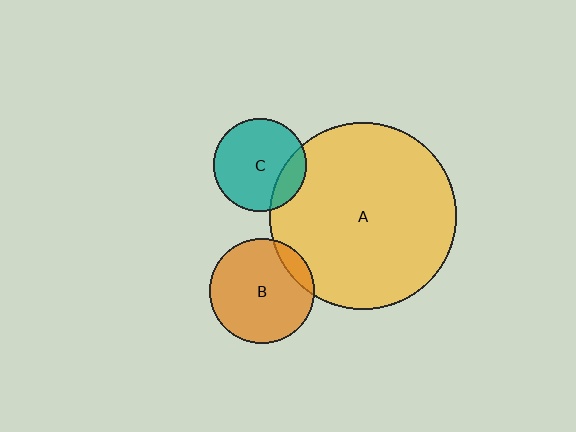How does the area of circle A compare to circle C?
Approximately 4.1 times.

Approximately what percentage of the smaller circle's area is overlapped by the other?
Approximately 10%.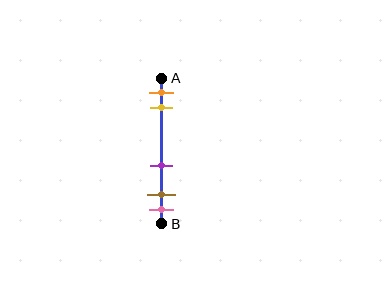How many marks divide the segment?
There are 5 marks dividing the segment.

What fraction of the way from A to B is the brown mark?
The brown mark is approximately 80% (0.8) of the way from A to B.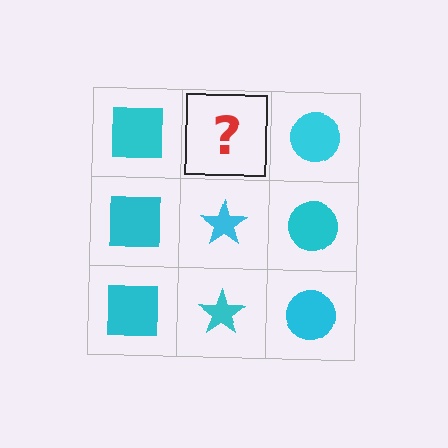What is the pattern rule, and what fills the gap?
The rule is that each column has a consistent shape. The gap should be filled with a cyan star.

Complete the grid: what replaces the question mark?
The question mark should be replaced with a cyan star.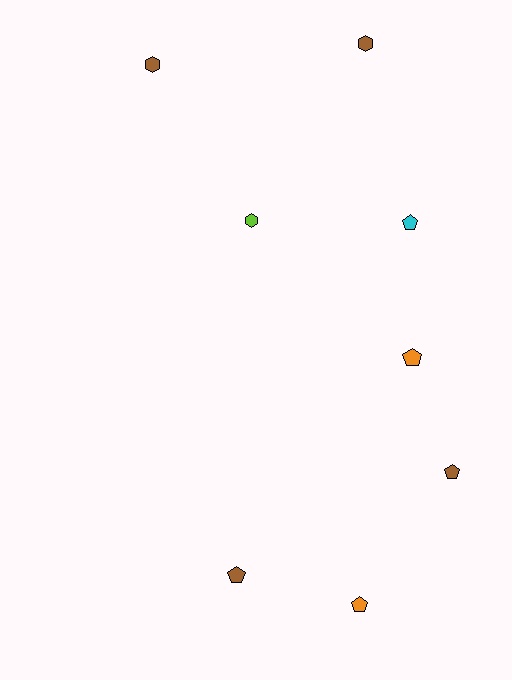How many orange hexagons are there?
There are no orange hexagons.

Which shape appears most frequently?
Pentagon, with 5 objects.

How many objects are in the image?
There are 8 objects.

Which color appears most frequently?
Brown, with 4 objects.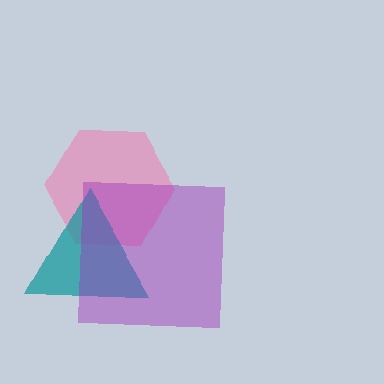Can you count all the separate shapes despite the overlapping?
Yes, there are 3 separate shapes.